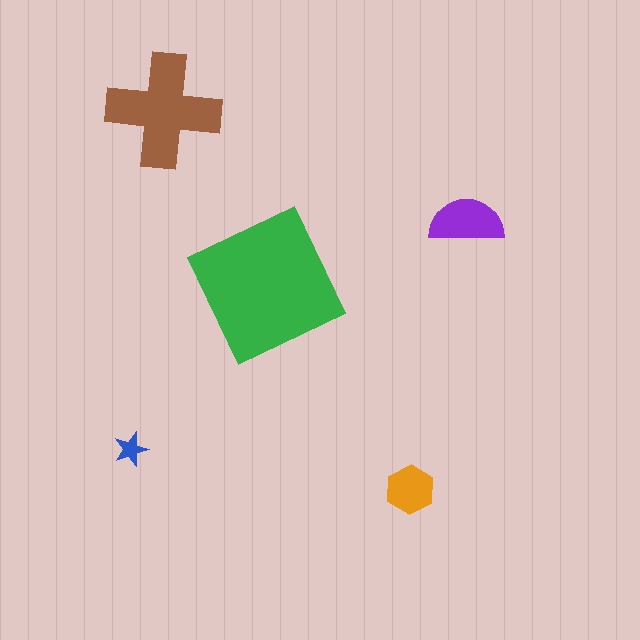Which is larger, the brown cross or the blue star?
The brown cross.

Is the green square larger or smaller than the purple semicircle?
Larger.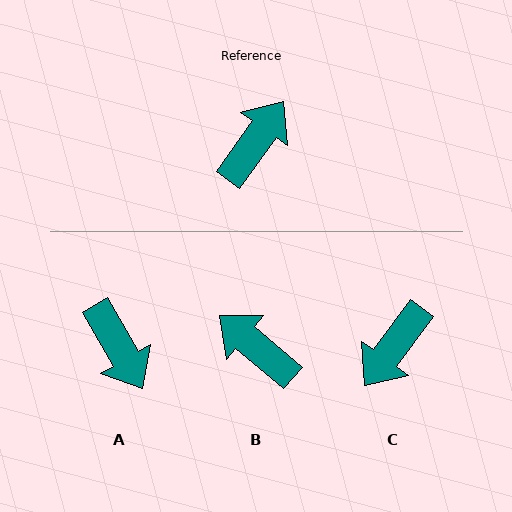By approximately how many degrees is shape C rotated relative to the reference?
Approximately 179 degrees counter-clockwise.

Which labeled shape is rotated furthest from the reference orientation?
C, about 179 degrees away.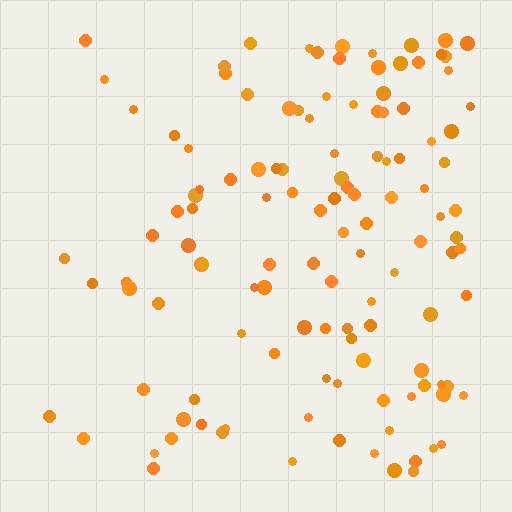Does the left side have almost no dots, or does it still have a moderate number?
Still a moderate number, just noticeably fewer than the right.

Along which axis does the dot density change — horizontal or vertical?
Horizontal.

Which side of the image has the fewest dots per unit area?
The left.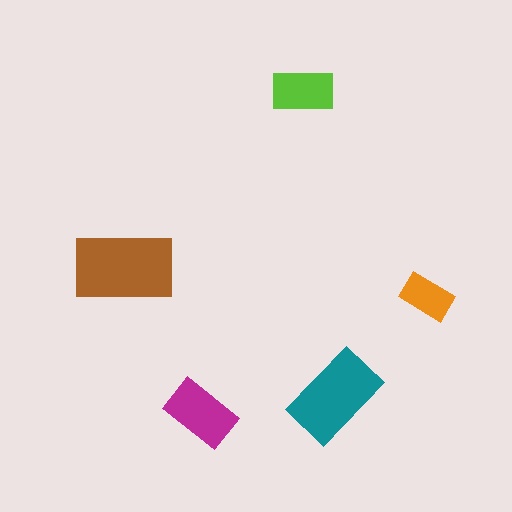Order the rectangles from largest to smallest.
the brown one, the teal one, the magenta one, the lime one, the orange one.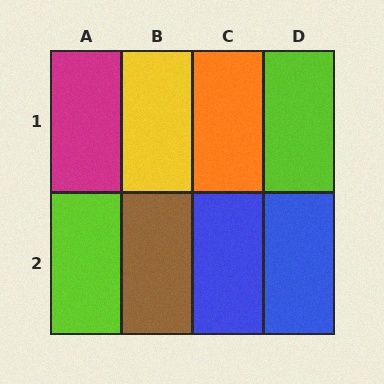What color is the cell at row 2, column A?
Lime.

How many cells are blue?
2 cells are blue.